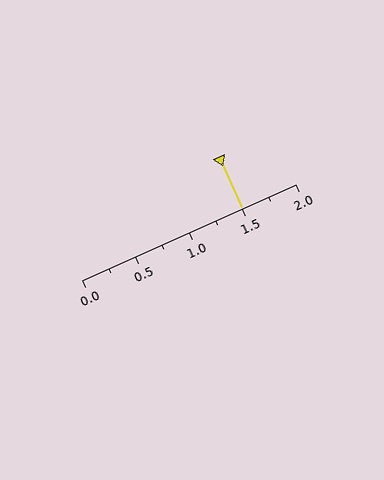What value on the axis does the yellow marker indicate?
The marker indicates approximately 1.5.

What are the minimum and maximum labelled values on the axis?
The axis runs from 0.0 to 2.0.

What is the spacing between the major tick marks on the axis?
The major ticks are spaced 0.5 apart.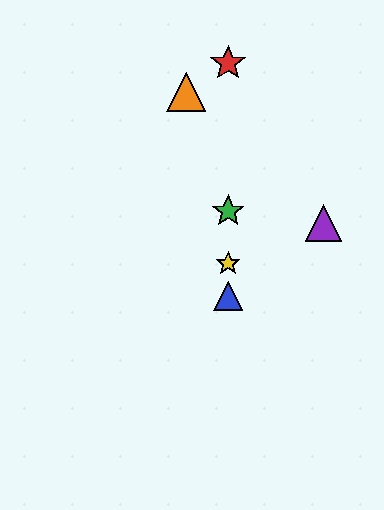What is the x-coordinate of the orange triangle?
The orange triangle is at x≈186.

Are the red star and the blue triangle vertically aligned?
Yes, both are at x≈228.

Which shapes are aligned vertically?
The red star, the blue triangle, the green star, the yellow star are aligned vertically.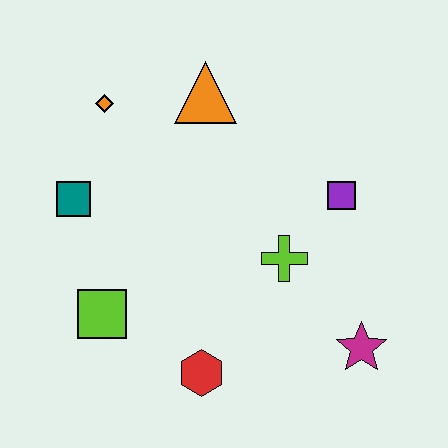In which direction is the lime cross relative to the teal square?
The lime cross is to the right of the teal square.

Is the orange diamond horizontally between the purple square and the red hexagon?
No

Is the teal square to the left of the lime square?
Yes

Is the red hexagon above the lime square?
No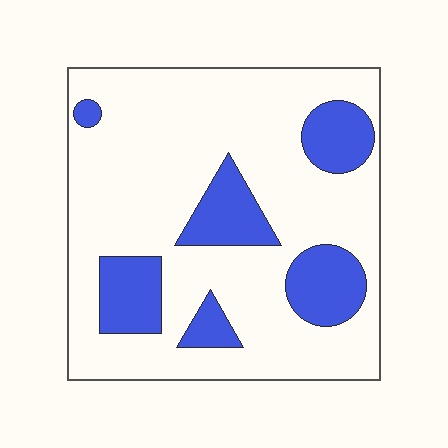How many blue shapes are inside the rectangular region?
6.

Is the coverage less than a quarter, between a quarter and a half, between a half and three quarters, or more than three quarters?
Less than a quarter.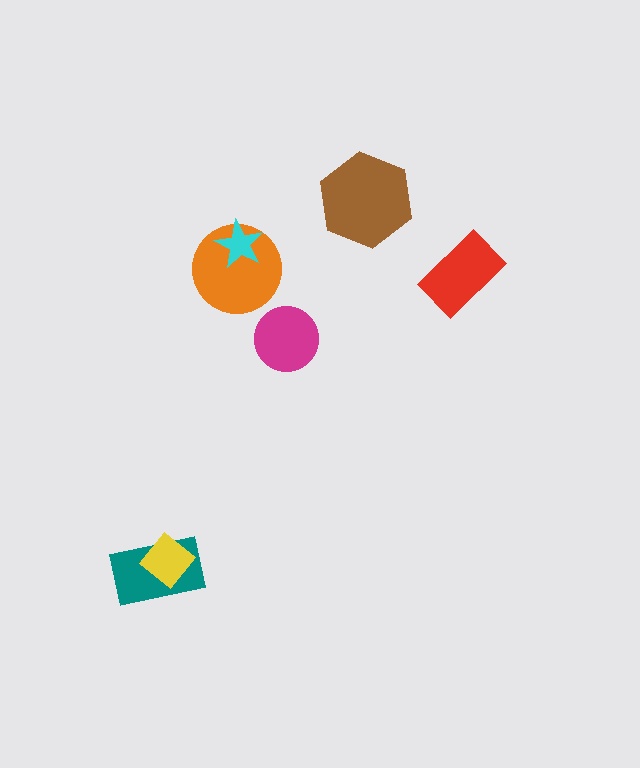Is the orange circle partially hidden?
Yes, it is partially covered by another shape.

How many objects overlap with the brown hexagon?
0 objects overlap with the brown hexagon.